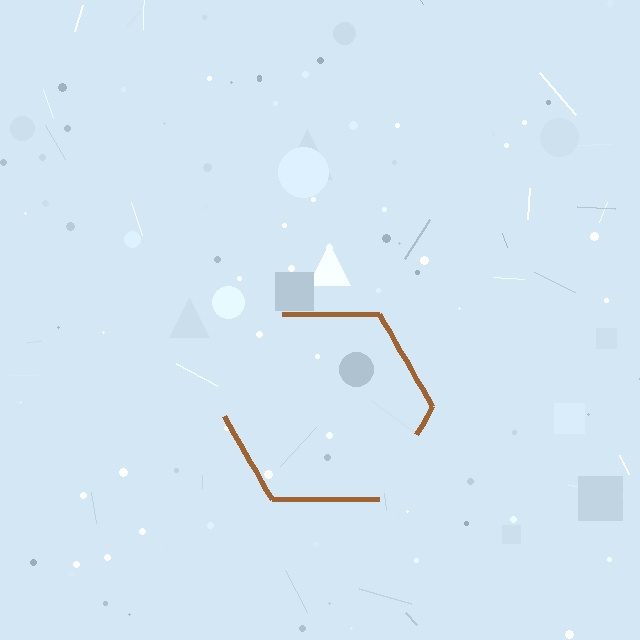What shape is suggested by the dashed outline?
The dashed outline suggests a hexagon.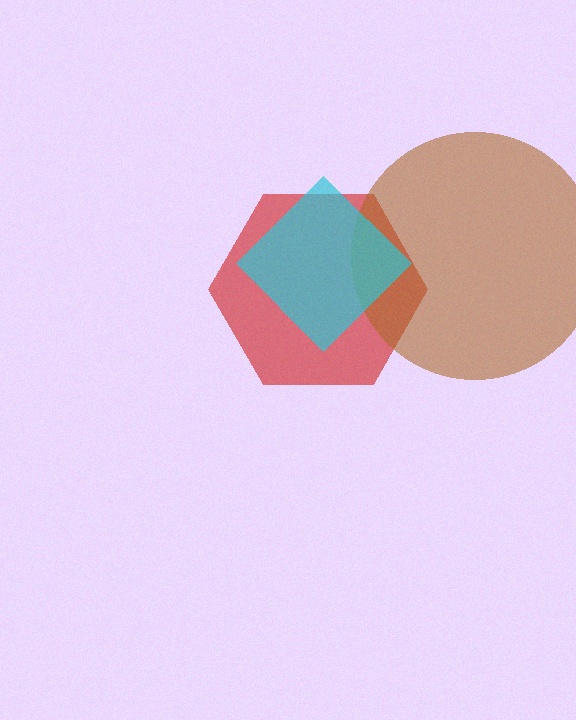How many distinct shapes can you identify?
There are 3 distinct shapes: a red hexagon, a brown circle, a cyan diamond.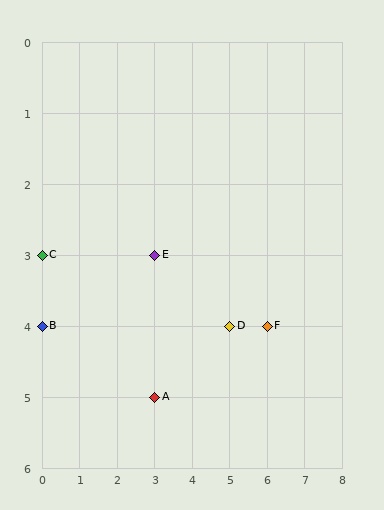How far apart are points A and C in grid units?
Points A and C are 3 columns and 2 rows apart (about 3.6 grid units diagonally).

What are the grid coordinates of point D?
Point D is at grid coordinates (5, 4).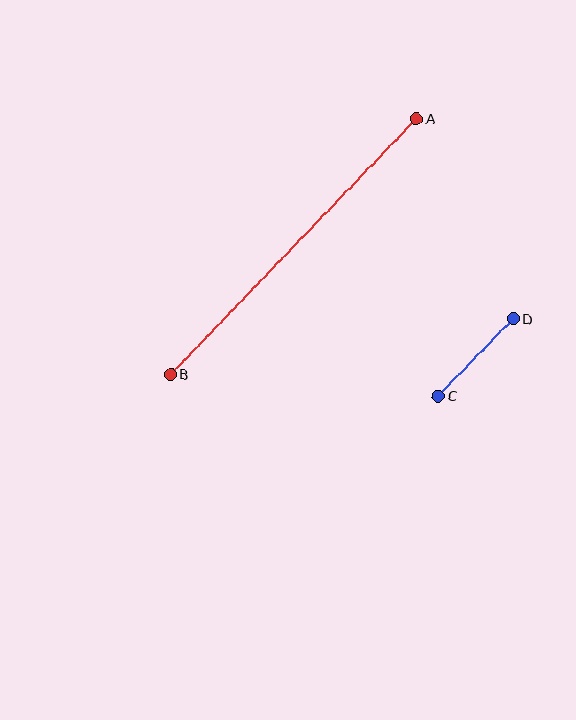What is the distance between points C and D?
The distance is approximately 108 pixels.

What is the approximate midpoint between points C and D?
The midpoint is at approximately (476, 357) pixels.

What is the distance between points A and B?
The distance is approximately 354 pixels.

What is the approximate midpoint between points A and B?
The midpoint is at approximately (294, 246) pixels.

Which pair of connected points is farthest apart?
Points A and B are farthest apart.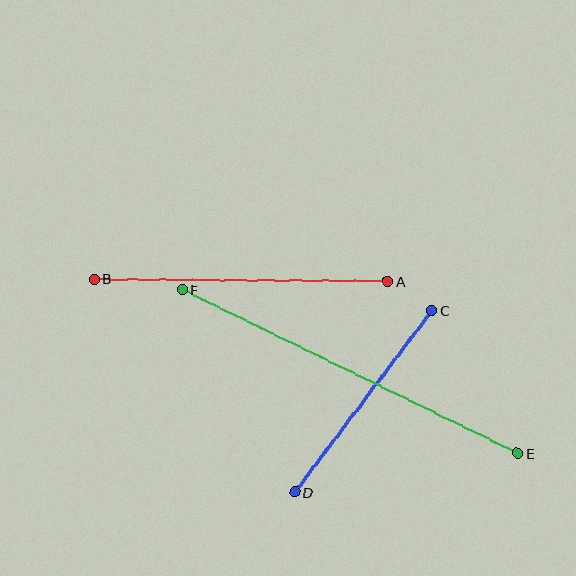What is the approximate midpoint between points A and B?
The midpoint is at approximately (241, 280) pixels.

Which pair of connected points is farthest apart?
Points E and F are farthest apart.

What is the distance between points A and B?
The distance is approximately 293 pixels.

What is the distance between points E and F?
The distance is approximately 374 pixels.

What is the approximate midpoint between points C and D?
The midpoint is at approximately (363, 401) pixels.